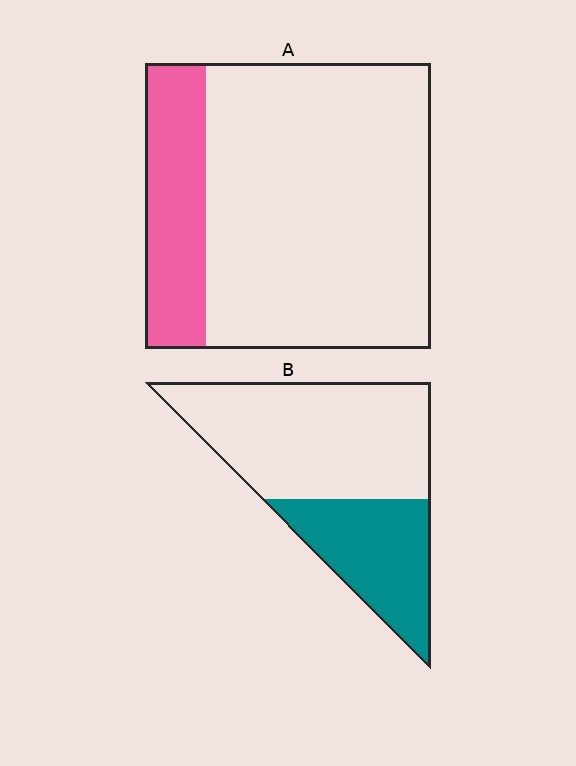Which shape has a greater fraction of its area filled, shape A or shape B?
Shape B.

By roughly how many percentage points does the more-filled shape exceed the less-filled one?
By roughly 15 percentage points (B over A).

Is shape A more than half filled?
No.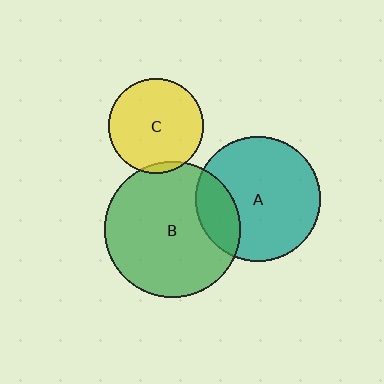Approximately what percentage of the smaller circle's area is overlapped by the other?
Approximately 20%.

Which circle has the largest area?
Circle B (green).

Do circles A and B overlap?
Yes.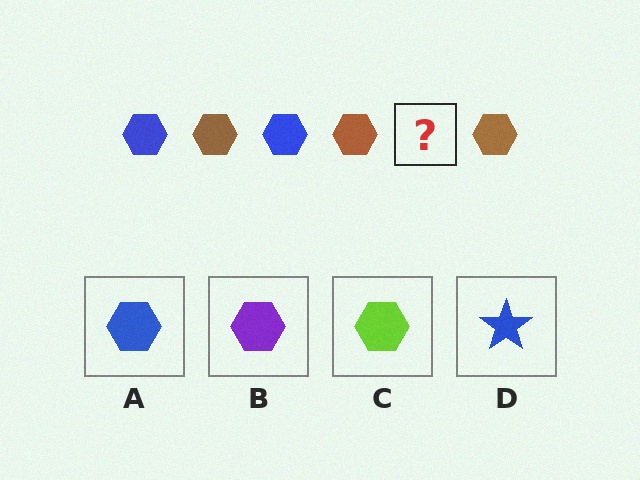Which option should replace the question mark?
Option A.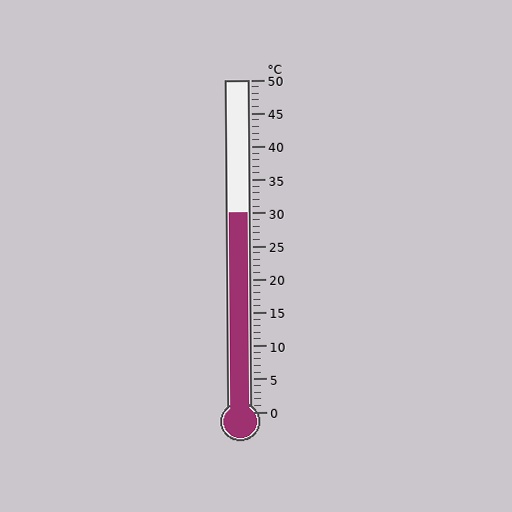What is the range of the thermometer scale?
The thermometer scale ranges from 0°C to 50°C.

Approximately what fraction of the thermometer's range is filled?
The thermometer is filled to approximately 60% of its range.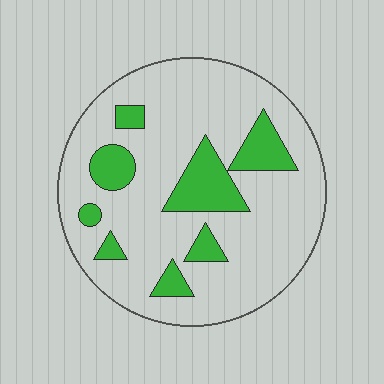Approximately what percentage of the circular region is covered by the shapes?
Approximately 20%.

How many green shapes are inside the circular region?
8.